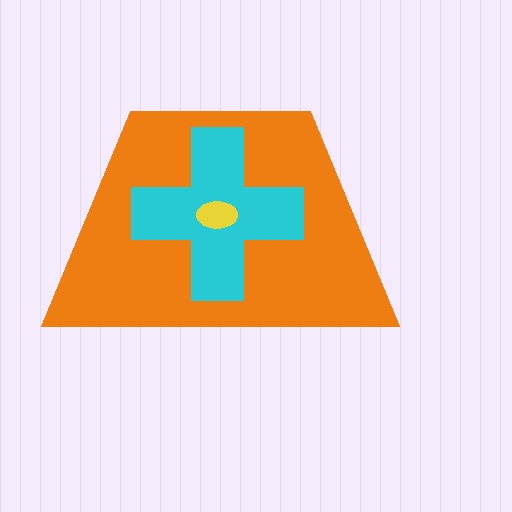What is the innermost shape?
The yellow ellipse.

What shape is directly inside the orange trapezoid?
The cyan cross.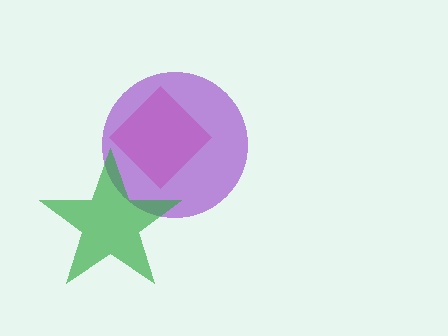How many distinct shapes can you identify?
There are 3 distinct shapes: a pink diamond, a purple circle, a green star.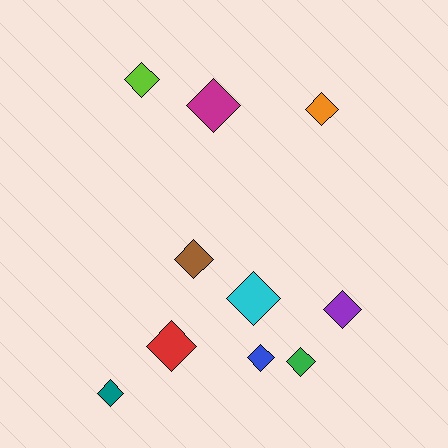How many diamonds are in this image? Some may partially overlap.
There are 10 diamonds.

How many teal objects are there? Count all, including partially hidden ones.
There is 1 teal object.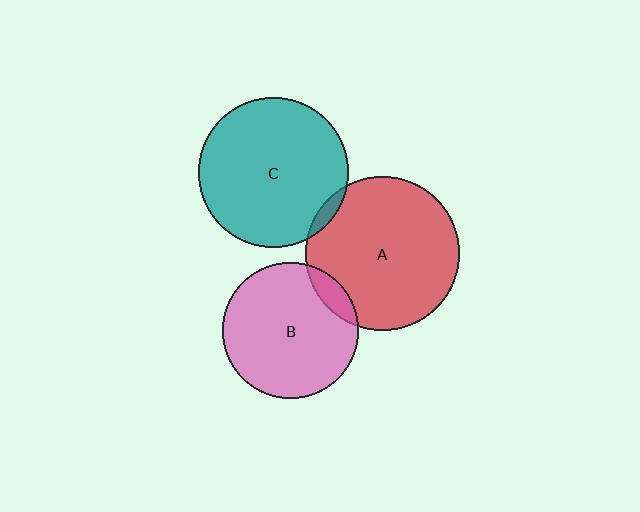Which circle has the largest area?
Circle A (red).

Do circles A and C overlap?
Yes.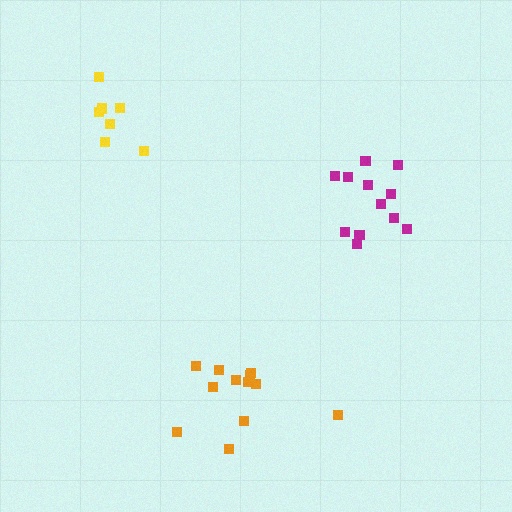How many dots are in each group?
Group 1: 12 dots, Group 2: 12 dots, Group 3: 7 dots (31 total).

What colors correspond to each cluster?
The clusters are colored: orange, magenta, yellow.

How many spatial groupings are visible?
There are 3 spatial groupings.